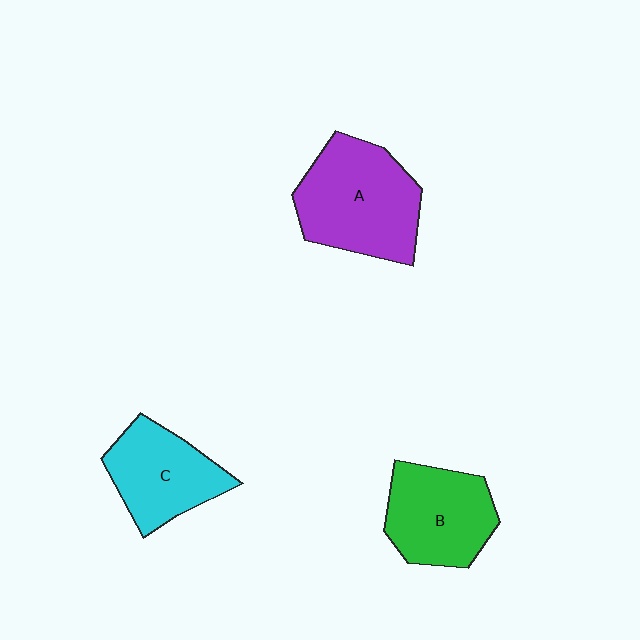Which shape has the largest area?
Shape A (purple).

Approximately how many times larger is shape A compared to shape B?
Approximately 1.3 times.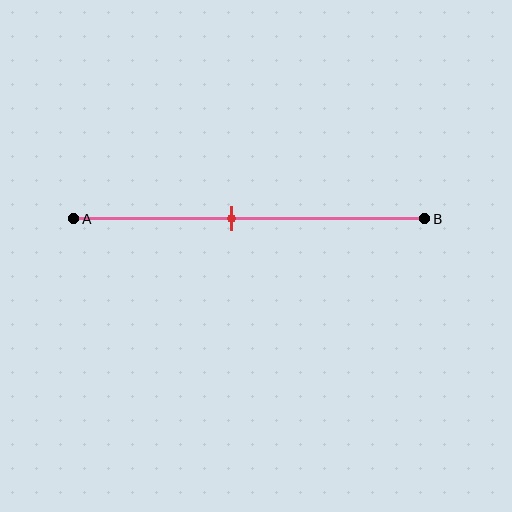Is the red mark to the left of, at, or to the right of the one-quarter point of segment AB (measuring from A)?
The red mark is to the right of the one-quarter point of segment AB.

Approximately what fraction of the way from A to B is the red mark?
The red mark is approximately 45% of the way from A to B.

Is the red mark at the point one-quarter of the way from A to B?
No, the mark is at about 45% from A, not at the 25% one-quarter point.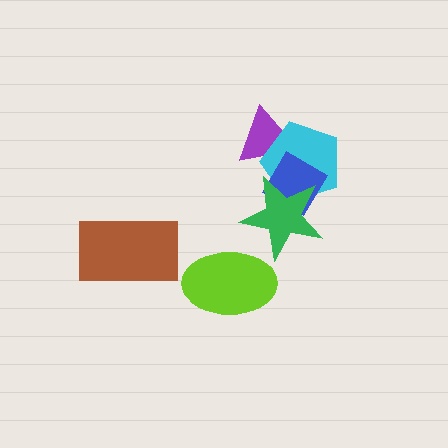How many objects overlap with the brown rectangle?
0 objects overlap with the brown rectangle.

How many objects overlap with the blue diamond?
3 objects overlap with the blue diamond.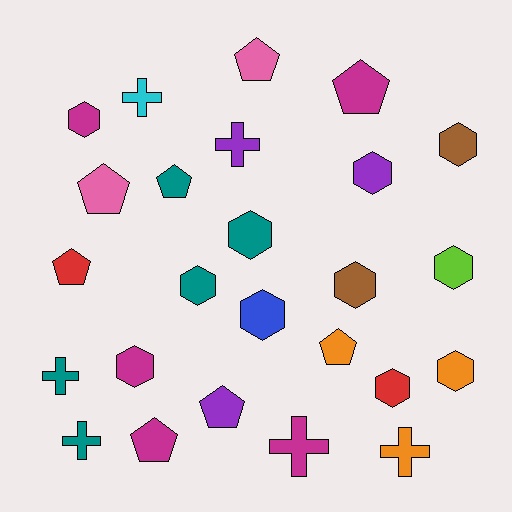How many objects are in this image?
There are 25 objects.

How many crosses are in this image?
There are 6 crosses.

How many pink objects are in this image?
There are 2 pink objects.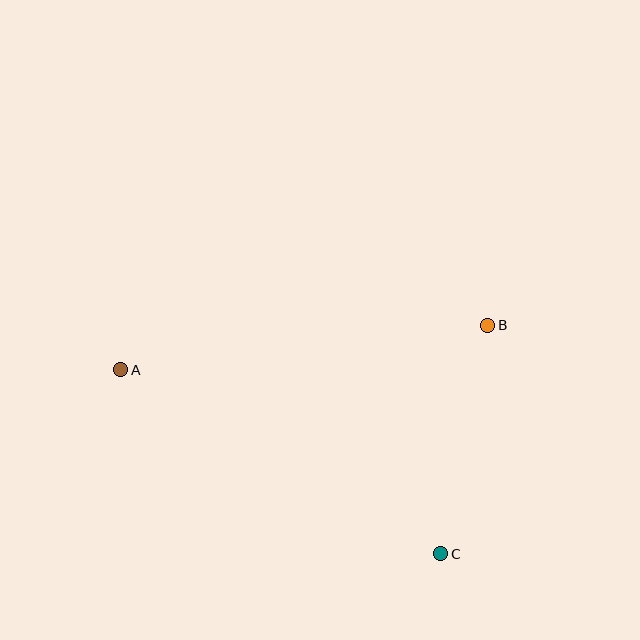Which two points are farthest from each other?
Points A and B are farthest from each other.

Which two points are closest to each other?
Points B and C are closest to each other.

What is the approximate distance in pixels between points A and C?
The distance between A and C is approximately 369 pixels.